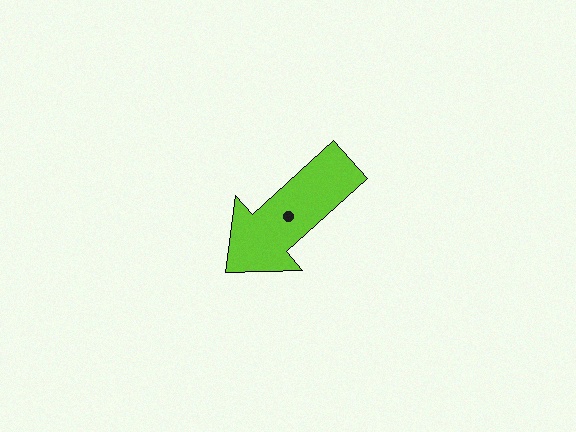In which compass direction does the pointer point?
Southwest.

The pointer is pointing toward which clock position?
Roughly 8 o'clock.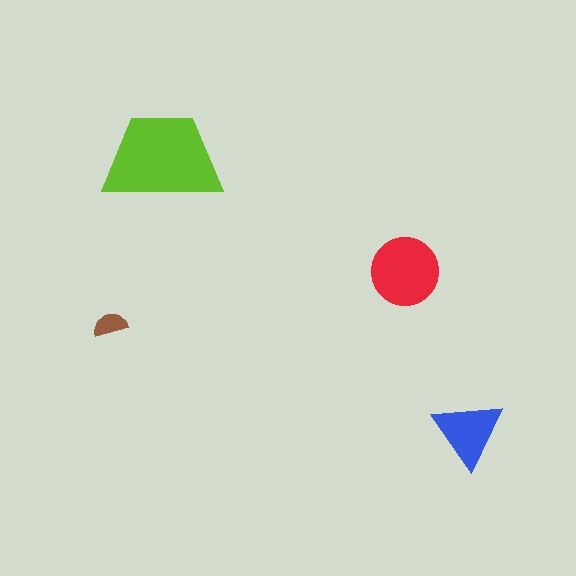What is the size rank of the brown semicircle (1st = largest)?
4th.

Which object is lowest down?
The blue triangle is bottommost.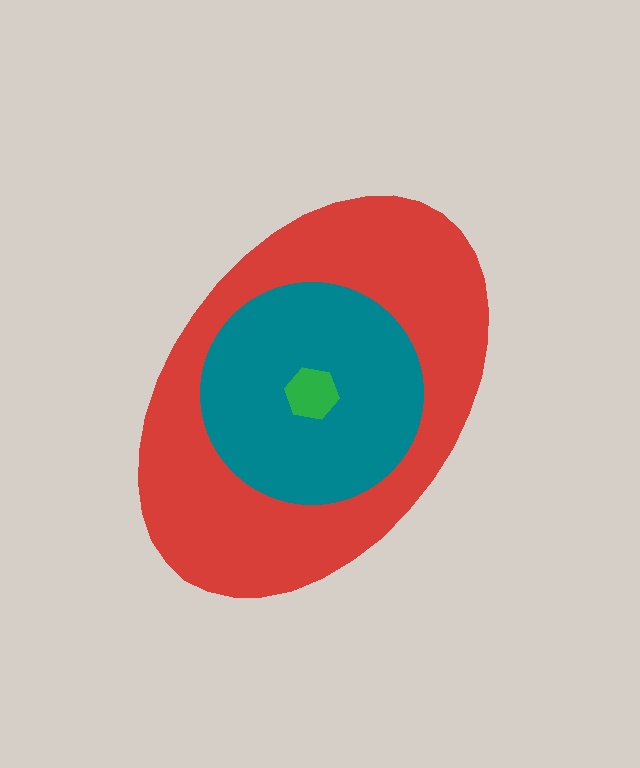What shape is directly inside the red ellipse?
The teal circle.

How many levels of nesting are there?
3.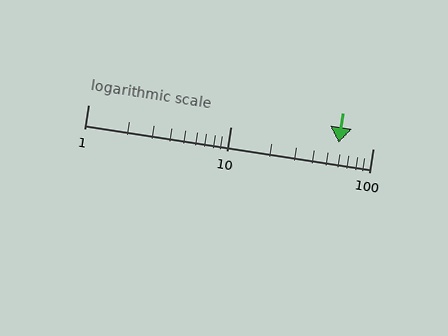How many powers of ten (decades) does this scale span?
The scale spans 2 decades, from 1 to 100.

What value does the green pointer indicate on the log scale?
The pointer indicates approximately 58.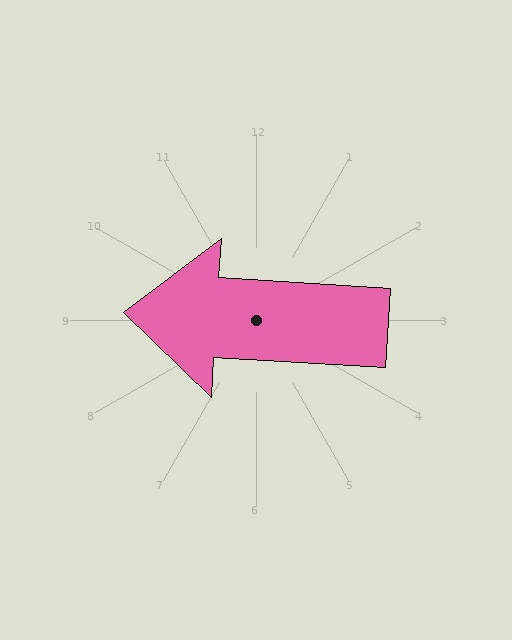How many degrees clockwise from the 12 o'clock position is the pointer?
Approximately 273 degrees.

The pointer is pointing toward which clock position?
Roughly 9 o'clock.